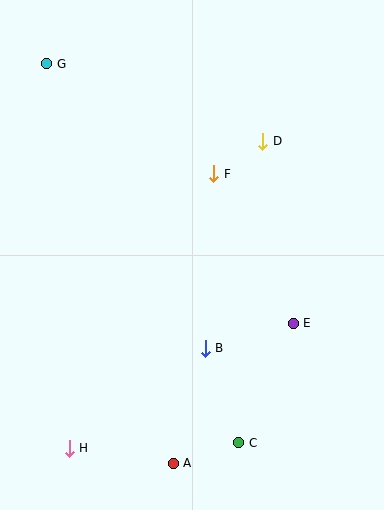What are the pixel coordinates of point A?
Point A is at (173, 463).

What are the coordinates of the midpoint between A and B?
The midpoint between A and B is at (189, 406).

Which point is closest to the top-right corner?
Point D is closest to the top-right corner.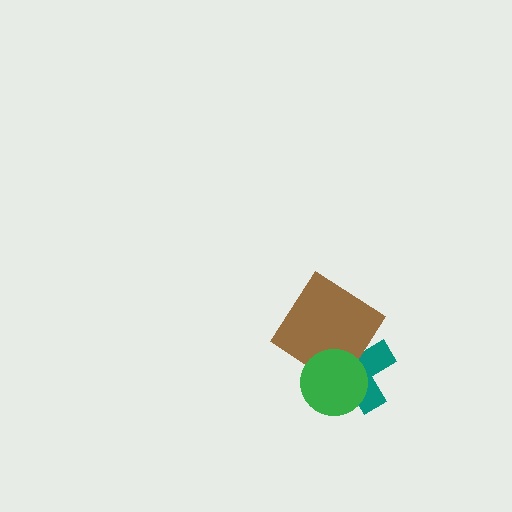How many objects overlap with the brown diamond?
2 objects overlap with the brown diamond.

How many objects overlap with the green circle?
2 objects overlap with the green circle.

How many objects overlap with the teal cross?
2 objects overlap with the teal cross.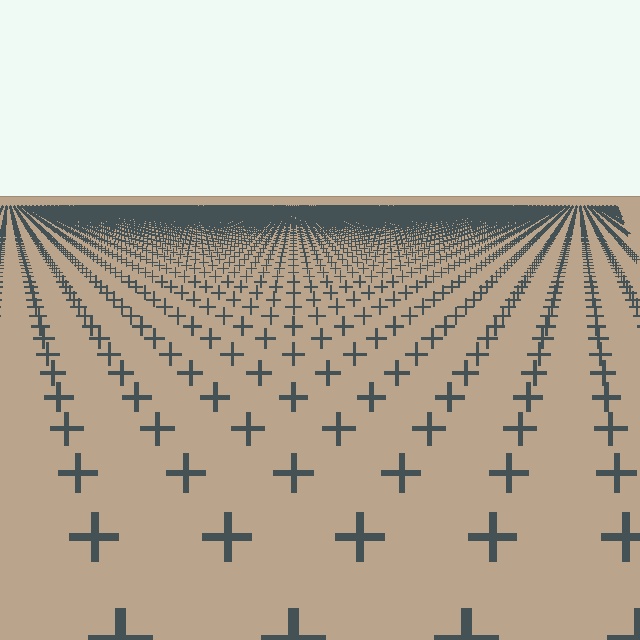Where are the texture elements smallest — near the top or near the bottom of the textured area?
Near the top.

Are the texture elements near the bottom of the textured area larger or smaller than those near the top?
Larger. Near the bottom, elements are closer to the viewer and appear at a bigger on-screen size.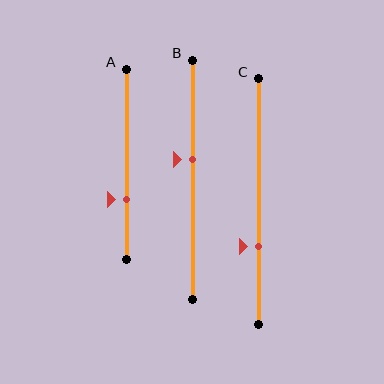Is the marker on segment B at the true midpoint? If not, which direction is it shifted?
No, the marker on segment B is shifted upward by about 8% of the segment length.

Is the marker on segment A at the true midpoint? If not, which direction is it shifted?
No, the marker on segment A is shifted downward by about 19% of the segment length.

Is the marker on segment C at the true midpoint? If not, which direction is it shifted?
No, the marker on segment C is shifted downward by about 18% of the segment length.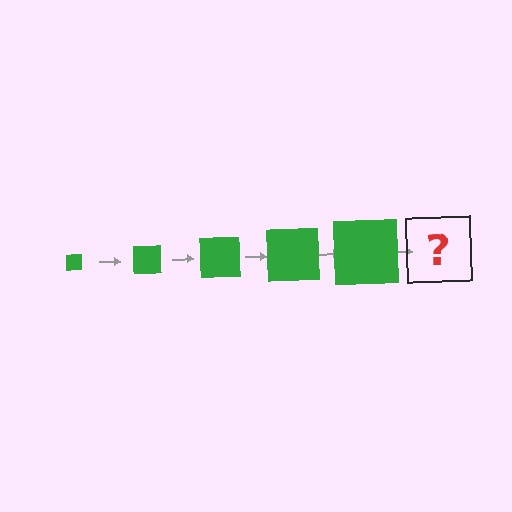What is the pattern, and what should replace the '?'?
The pattern is that the square gets progressively larger each step. The '?' should be a green square, larger than the previous one.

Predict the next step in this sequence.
The next step is a green square, larger than the previous one.